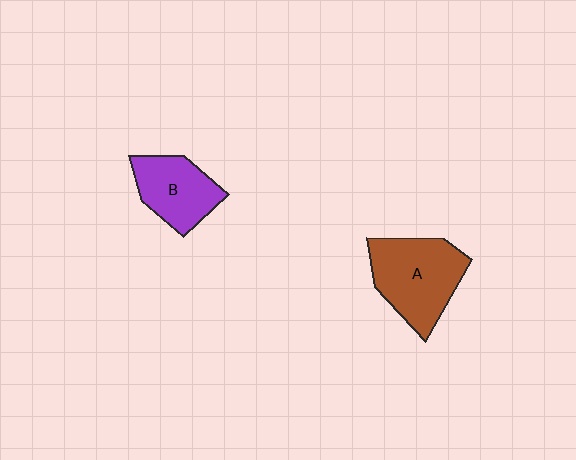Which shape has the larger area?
Shape A (brown).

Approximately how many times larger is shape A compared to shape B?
Approximately 1.4 times.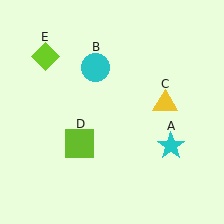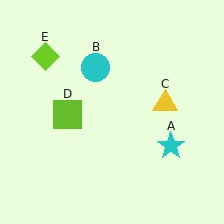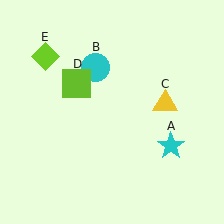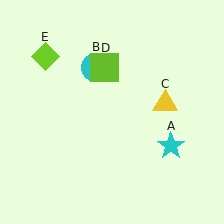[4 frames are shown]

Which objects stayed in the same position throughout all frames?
Cyan star (object A) and cyan circle (object B) and yellow triangle (object C) and lime diamond (object E) remained stationary.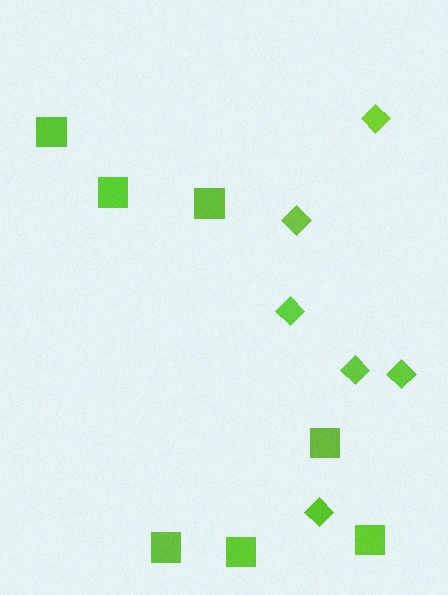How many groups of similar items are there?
There are 2 groups: one group of diamonds (6) and one group of squares (7).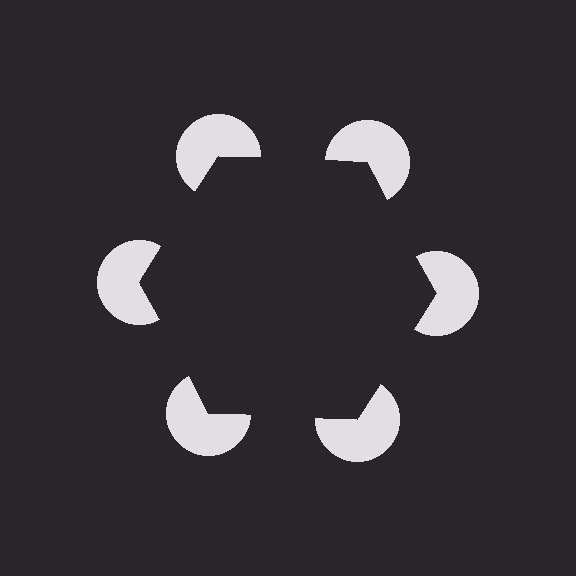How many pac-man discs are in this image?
There are 6 — one at each vertex of the illusory hexagon.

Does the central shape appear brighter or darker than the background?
It typically appears slightly darker than the background, even though no actual brightness change is drawn.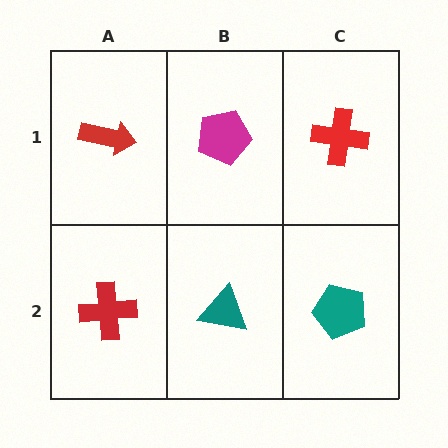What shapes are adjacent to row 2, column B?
A magenta pentagon (row 1, column B), a red cross (row 2, column A), a teal pentagon (row 2, column C).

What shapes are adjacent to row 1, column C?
A teal pentagon (row 2, column C), a magenta pentagon (row 1, column B).